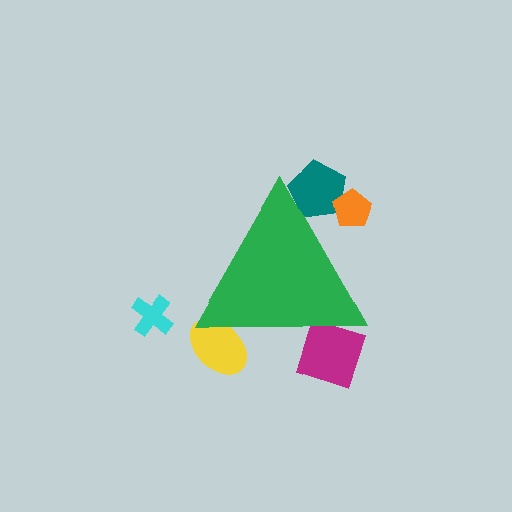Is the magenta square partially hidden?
Yes, the magenta square is partially hidden behind the green triangle.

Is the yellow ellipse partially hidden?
Yes, the yellow ellipse is partially hidden behind the green triangle.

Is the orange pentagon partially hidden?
Yes, the orange pentagon is partially hidden behind the green triangle.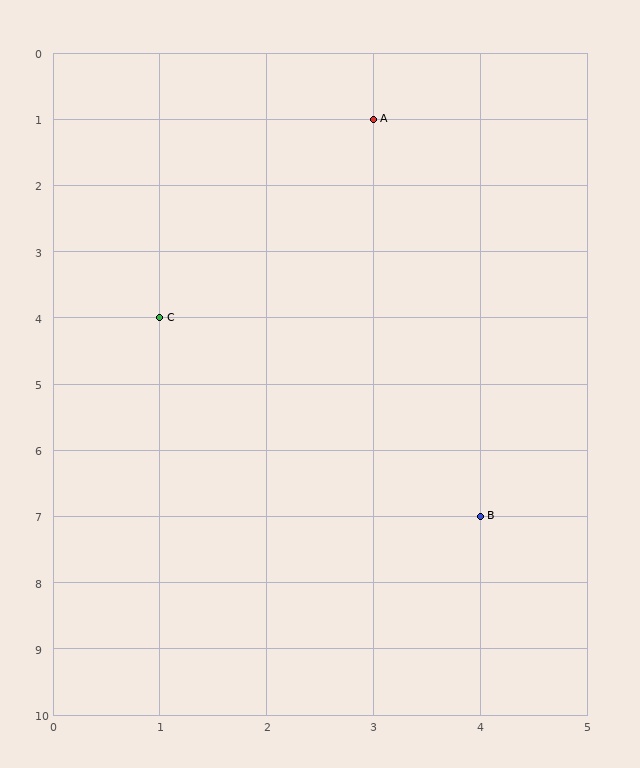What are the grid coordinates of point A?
Point A is at grid coordinates (3, 1).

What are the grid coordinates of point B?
Point B is at grid coordinates (4, 7).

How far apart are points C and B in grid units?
Points C and B are 3 columns and 3 rows apart (about 4.2 grid units diagonally).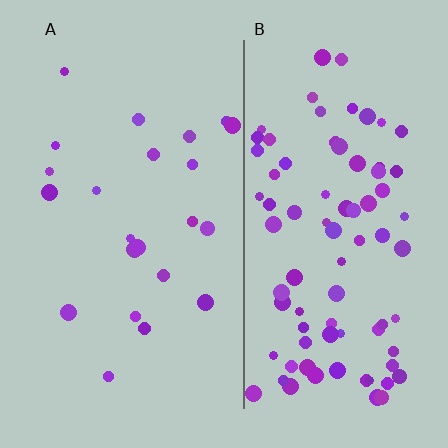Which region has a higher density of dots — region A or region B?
B (the right).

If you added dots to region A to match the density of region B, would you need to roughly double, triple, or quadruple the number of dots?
Approximately quadruple.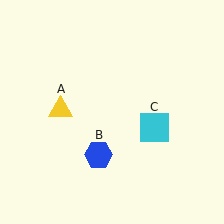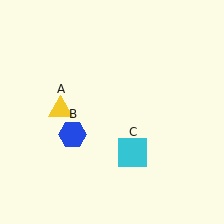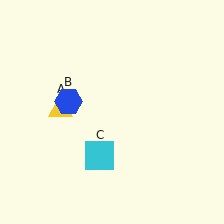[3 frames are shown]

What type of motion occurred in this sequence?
The blue hexagon (object B), cyan square (object C) rotated clockwise around the center of the scene.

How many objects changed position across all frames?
2 objects changed position: blue hexagon (object B), cyan square (object C).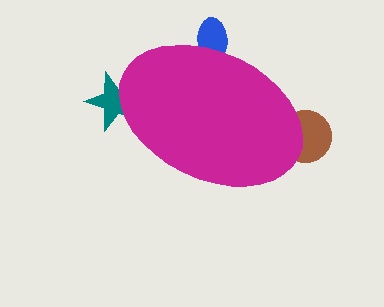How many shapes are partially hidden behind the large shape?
3 shapes are partially hidden.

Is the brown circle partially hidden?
Yes, the brown circle is partially hidden behind the magenta ellipse.